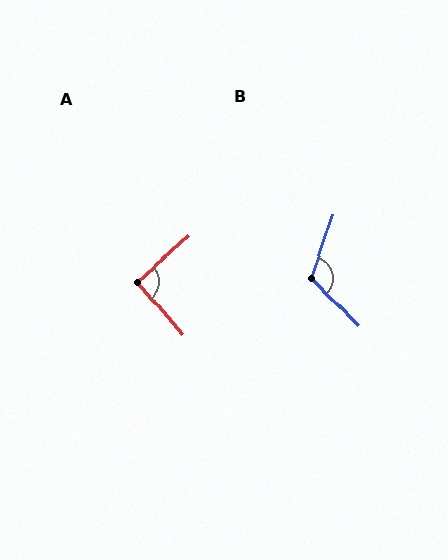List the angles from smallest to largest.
A (91°), B (117°).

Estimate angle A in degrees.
Approximately 91 degrees.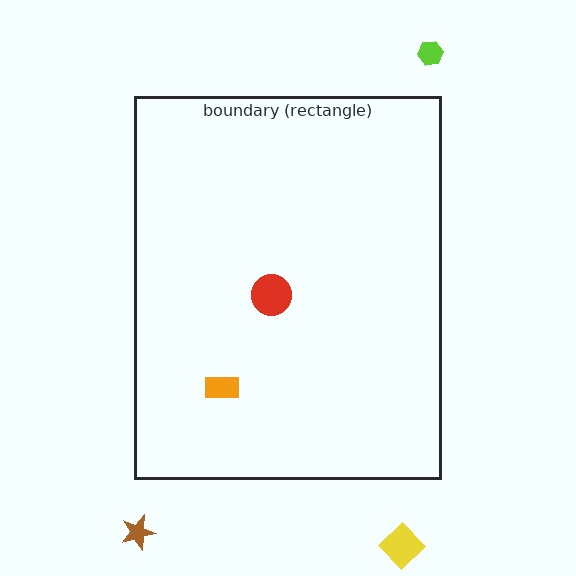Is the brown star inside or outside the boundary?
Outside.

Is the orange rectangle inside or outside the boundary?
Inside.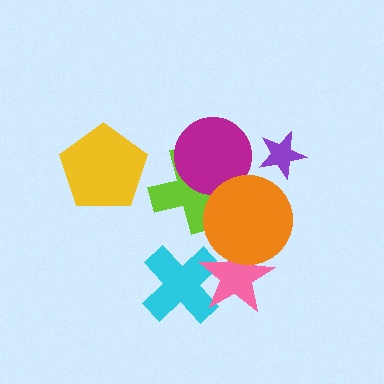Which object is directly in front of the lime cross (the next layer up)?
The magenta circle is directly in front of the lime cross.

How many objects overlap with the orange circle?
3 objects overlap with the orange circle.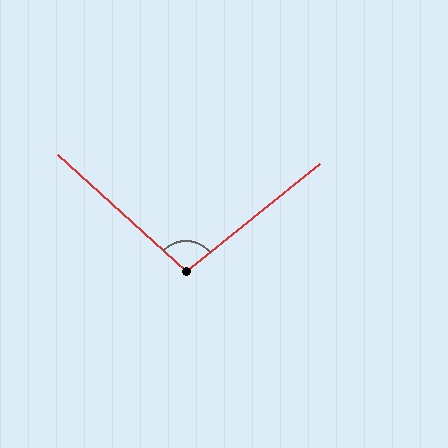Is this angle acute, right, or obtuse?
It is obtuse.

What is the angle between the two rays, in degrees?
Approximately 99 degrees.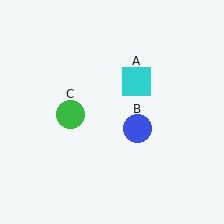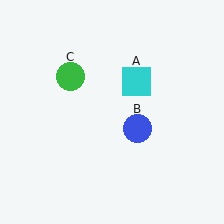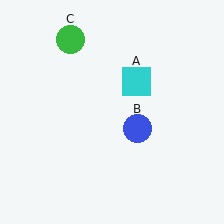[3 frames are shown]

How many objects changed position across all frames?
1 object changed position: green circle (object C).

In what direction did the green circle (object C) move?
The green circle (object C) moved up.